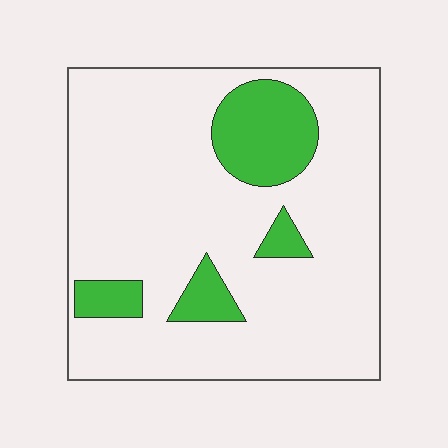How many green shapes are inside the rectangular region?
4.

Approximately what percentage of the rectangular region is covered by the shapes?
Approximately 15%.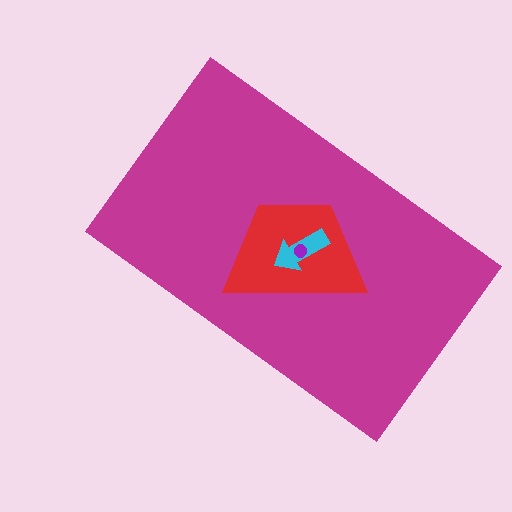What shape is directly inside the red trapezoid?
The cyan arrow.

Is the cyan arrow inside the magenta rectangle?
Yes.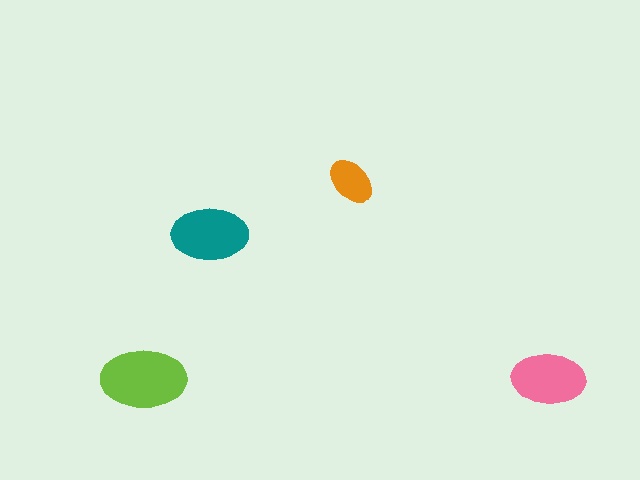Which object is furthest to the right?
The pink ellipse is rightmost.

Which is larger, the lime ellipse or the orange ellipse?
The lime one.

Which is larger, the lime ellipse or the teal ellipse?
The lime one.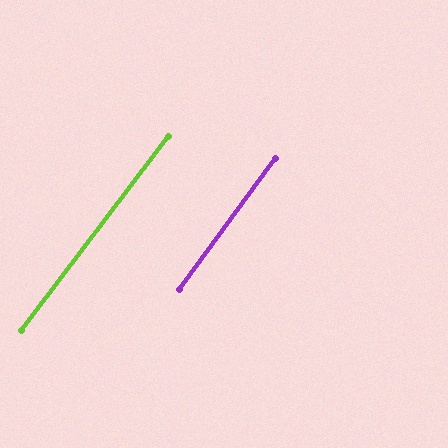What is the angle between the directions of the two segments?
Approximately 1 degree.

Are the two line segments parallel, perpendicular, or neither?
Parallel — their directions differ by only 1.1°.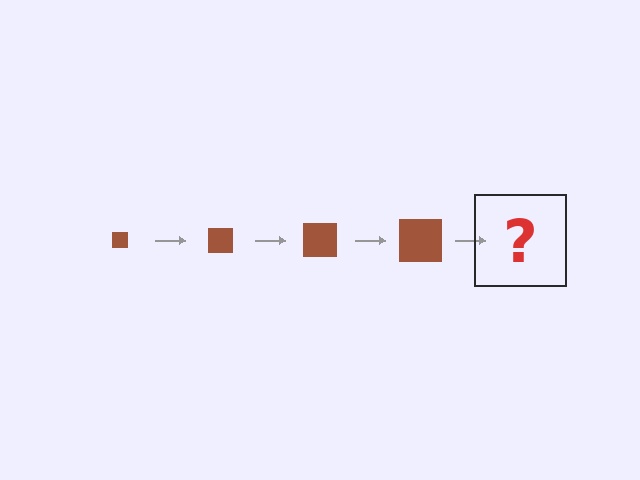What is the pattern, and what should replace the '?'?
The pattern is that the square gets progressively larger each step. The '?' should be a brown square, larger than the previous one.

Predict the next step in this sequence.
The next step is a brown square, larger than the previous one.